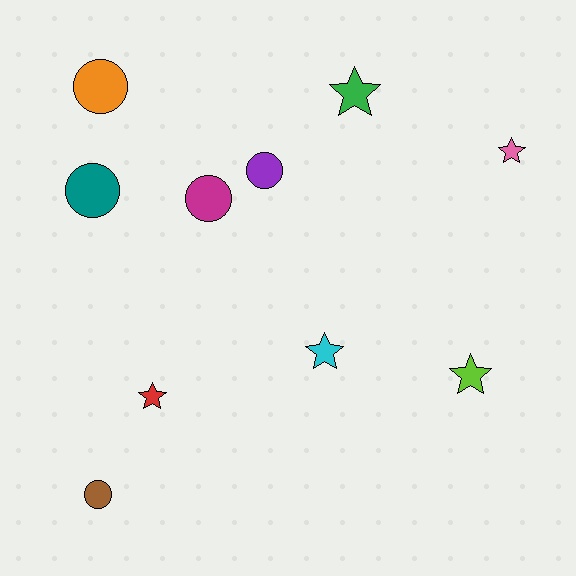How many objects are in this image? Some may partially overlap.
There are 10 objects.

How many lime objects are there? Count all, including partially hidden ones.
There is 1 lime object.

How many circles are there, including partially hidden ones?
There are 5 circles.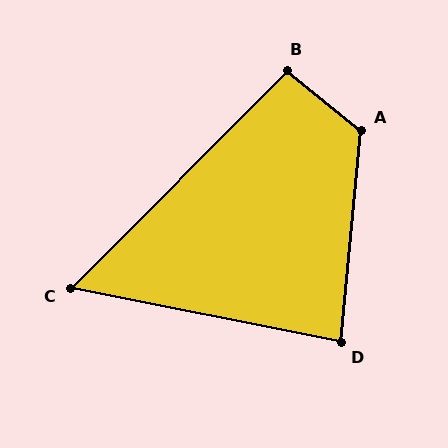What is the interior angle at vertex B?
Approximately 96 degrees (obtuse).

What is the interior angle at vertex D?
Approximately 84 degrees (acute).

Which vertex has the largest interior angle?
A, at approximately 124 degrees.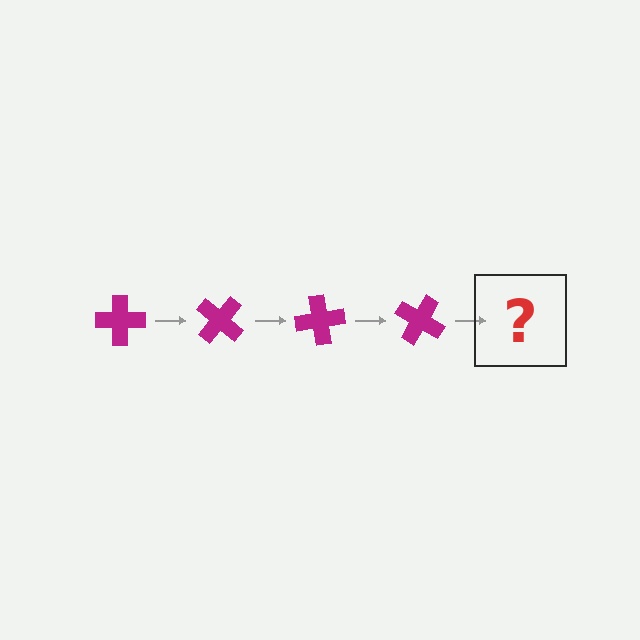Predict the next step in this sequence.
The next step is a magenta cross rotated 160 degrees.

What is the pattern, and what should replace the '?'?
The pattern is that the cross rotates 40 degrees each step. The '?' should be a magenta cross rotated 160 degrees.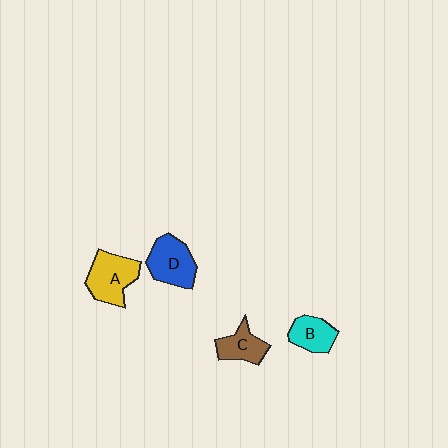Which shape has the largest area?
Shape A (yellow).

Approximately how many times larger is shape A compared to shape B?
Approximately 1.5 times.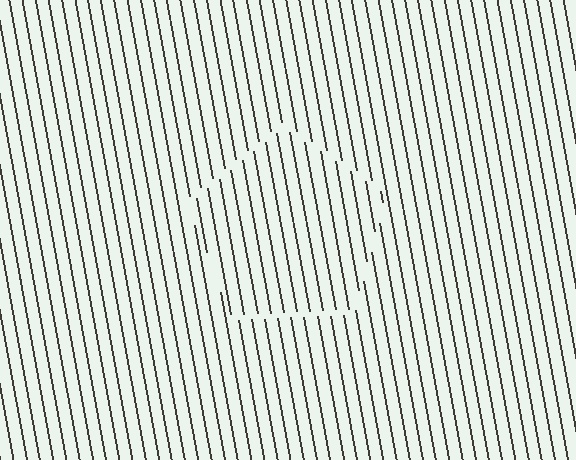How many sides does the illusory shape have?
5 sides — the line-ends trace a pentagon.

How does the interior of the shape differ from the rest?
The interior of the shape contains the same grating, shifted by half a period — the contour is defined by the phase discontinuity where line-ends from the inner and outer gratings abut.